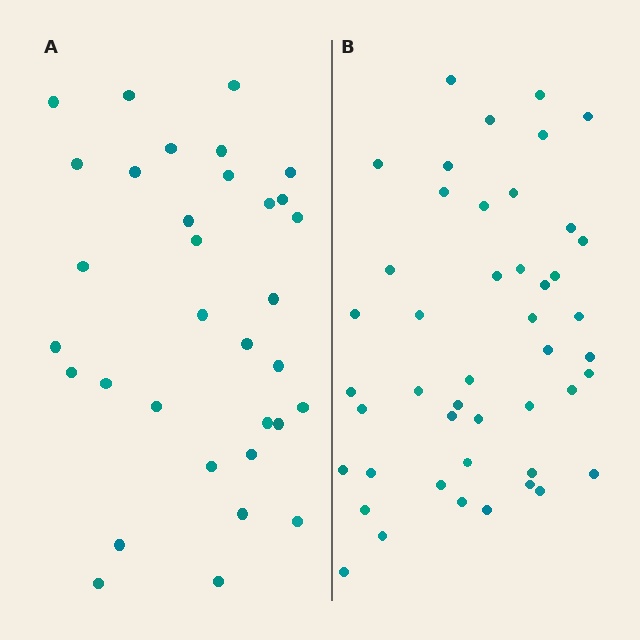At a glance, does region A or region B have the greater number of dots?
Region B (the right region) has more dots.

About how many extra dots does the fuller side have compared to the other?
Region B has approximately 15 more dots than region A.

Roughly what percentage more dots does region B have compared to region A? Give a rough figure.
About 40% more.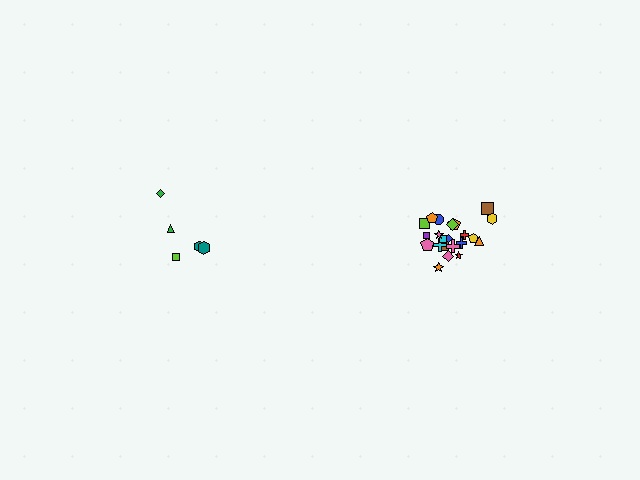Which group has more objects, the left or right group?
The right group.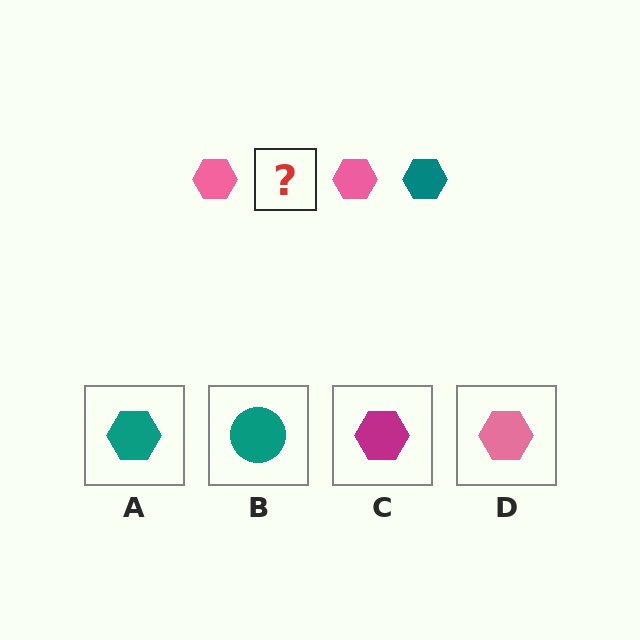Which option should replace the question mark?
Option A.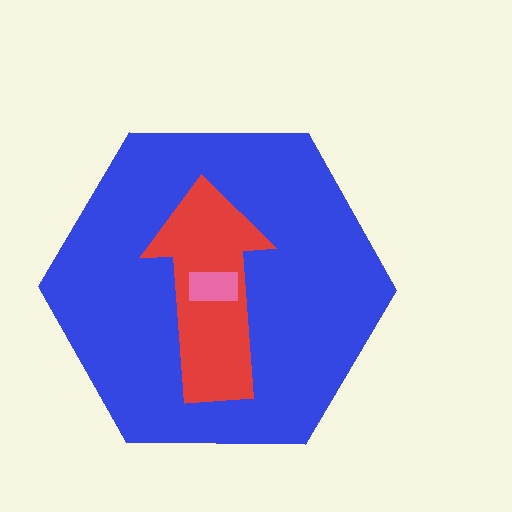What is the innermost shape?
The pink rectangle.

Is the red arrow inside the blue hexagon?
Yes.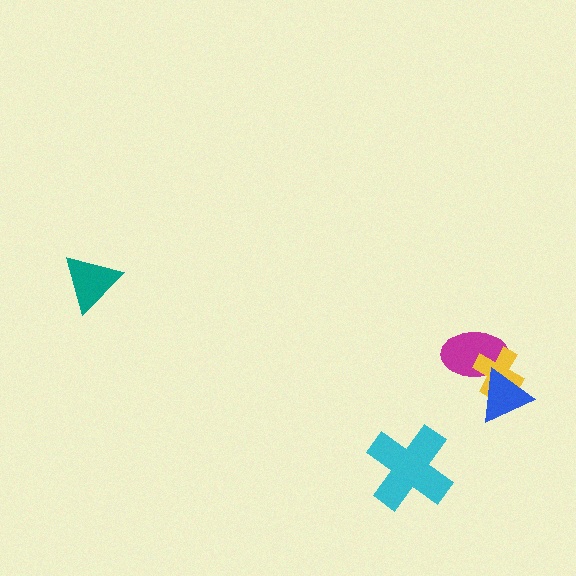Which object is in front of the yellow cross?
The blue triangle is in front of the yellow cross.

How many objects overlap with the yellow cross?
2 objects overlap with the yellow cross.